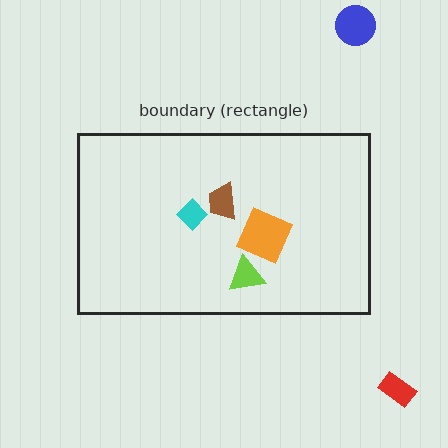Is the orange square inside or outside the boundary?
Inside.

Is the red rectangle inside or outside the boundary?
Outside.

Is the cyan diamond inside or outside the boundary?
Inside.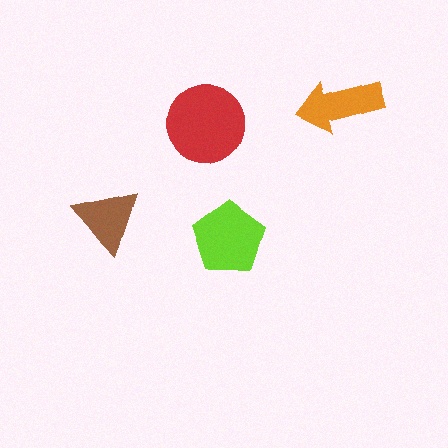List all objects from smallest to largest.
The brown triangle, the orange arrow, the lime pentagon, the red circle.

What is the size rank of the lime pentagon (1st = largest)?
2nd.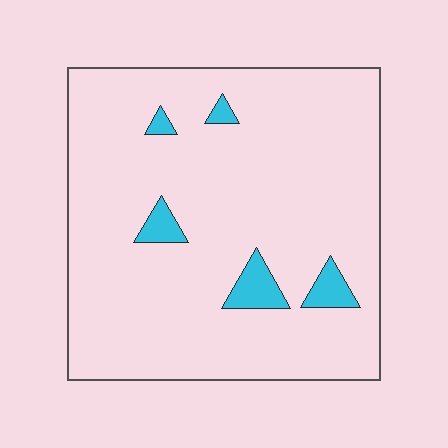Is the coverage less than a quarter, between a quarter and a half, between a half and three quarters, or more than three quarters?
Less than a quarter.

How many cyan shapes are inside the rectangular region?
5.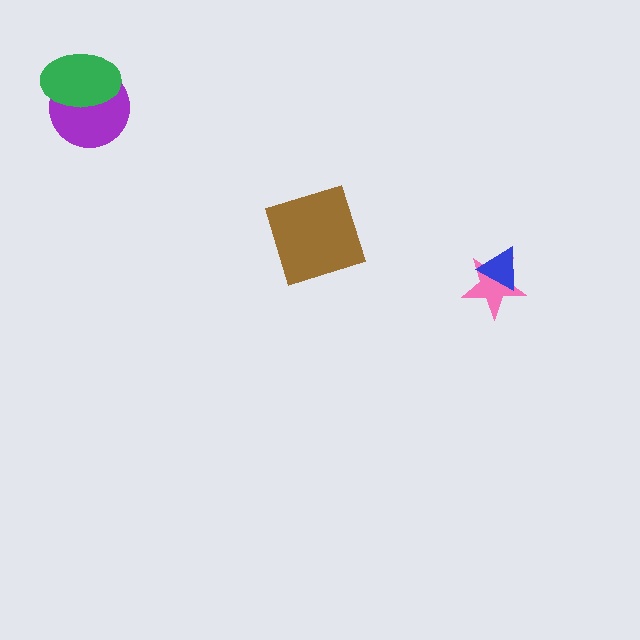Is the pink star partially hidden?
Yes, it is partially covered by another shape.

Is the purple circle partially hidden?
Yes, it is partially covered by another shape.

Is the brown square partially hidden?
No, no other shape covers it.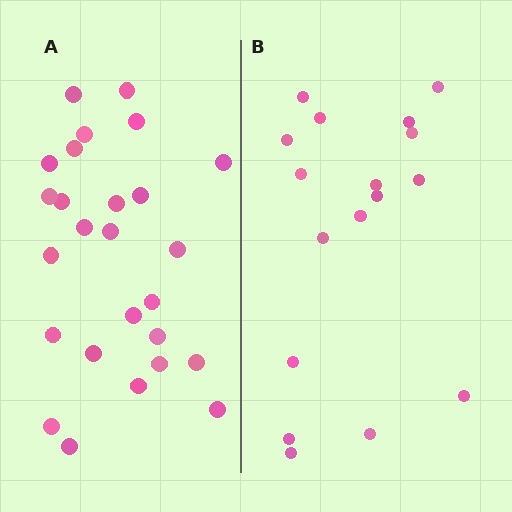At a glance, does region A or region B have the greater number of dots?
Region A (the left region) has more dots.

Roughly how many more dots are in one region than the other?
Region A has roughly 8 or so more dots than region B.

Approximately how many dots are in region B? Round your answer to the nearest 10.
About 20 dots. (The exact count is 17, which rounds to 20.)